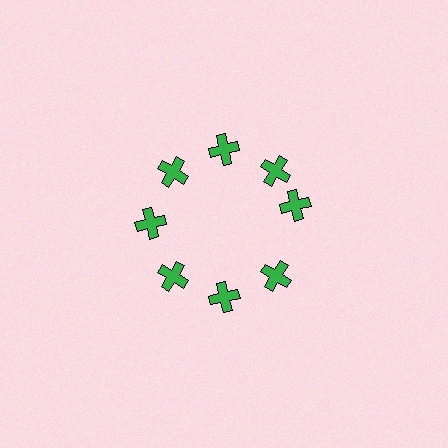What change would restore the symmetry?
The symmetry would be restored by rotating it back into even spacing with its neighbors so that all 8 crosses sit at equal angles and equal distance from the center.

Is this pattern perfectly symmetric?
No. The 8 green crosses are arranged in a ring, but one element near the 3 o'clock position is rotated out of alignment along the ring, breaking the 8-fold rotational symmetry.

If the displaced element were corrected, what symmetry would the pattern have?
It would have 8-fold rotational symmetry — the pattern would map onto itself every 45 degrees.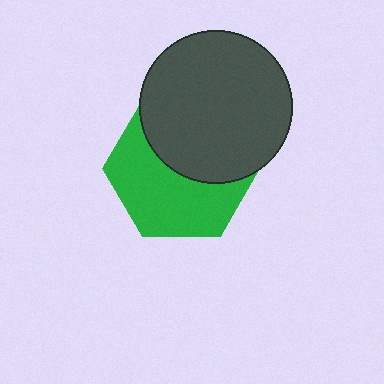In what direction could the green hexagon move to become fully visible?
The green hexagon could move down. That would shift it out from behind the dark gray circle entirely.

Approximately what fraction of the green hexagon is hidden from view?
Roughly 45% of the green hexagon is hidden behind the dark gray circle.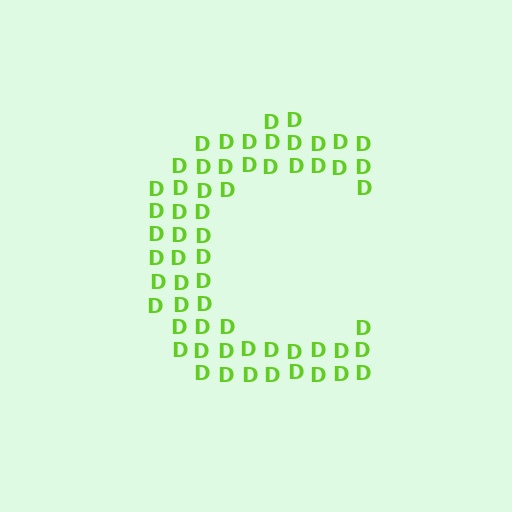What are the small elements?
The small elements are letter D's.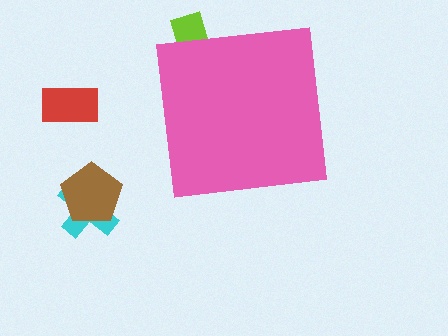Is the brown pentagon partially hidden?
No, the brown pentagon is fully visible.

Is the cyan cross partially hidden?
No, the cyan cross is fully visible.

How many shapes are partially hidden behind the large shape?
1 shape is partially hidden.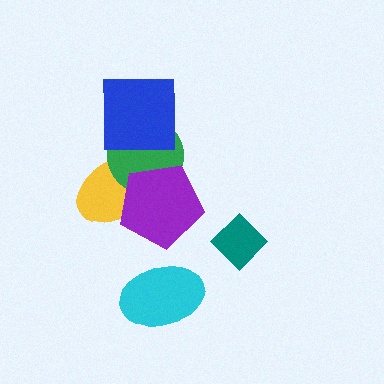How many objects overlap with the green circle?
3 objects overlap with the green circle.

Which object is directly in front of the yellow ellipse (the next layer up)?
The green circle is directly in front of the yellow ellipse.